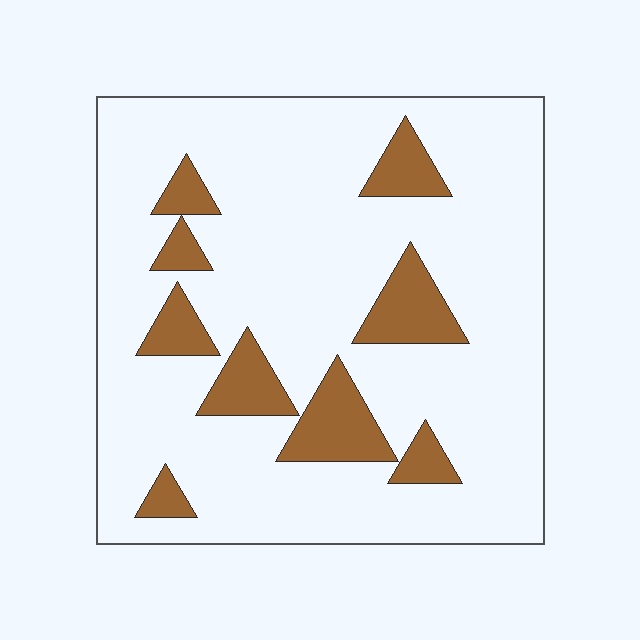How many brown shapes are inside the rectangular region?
9.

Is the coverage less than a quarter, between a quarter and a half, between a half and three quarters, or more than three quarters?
Less than a quarter.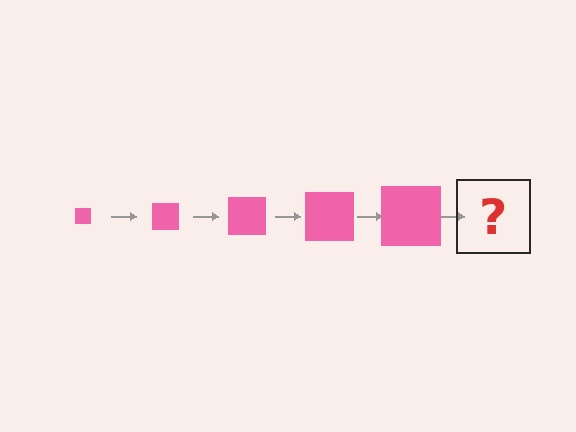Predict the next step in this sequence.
The next step is a pink square, larger than the previous one.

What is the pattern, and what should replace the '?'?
The pattern is that the square gets progressively larger each step. The '?' should be a pink square, larger than the previous one.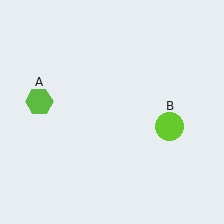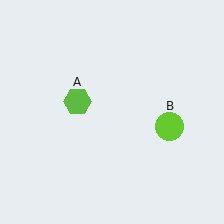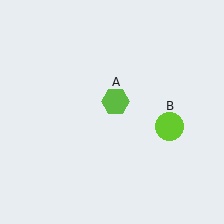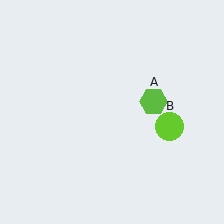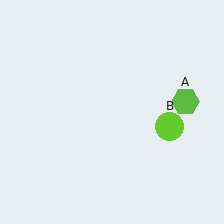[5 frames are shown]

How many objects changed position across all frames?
1 object changed position: lime hexagon (object A).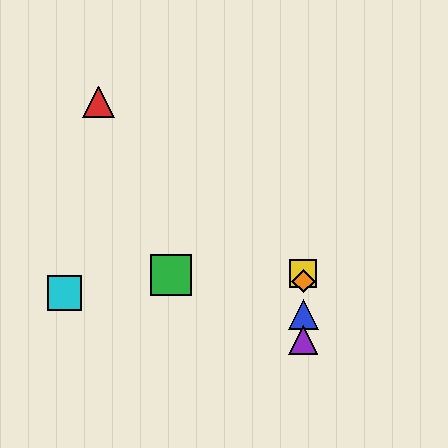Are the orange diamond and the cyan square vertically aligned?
No, the orange diamond is at x≈303 and the cyan square is at x≈64.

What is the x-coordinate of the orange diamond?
The orange diamond is at x≈303.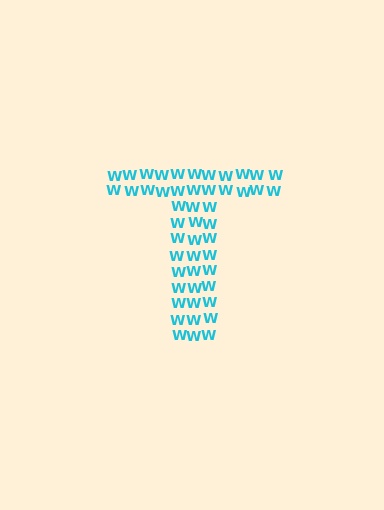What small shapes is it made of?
It is made of small letter W's.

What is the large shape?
The large shape is the letter T.